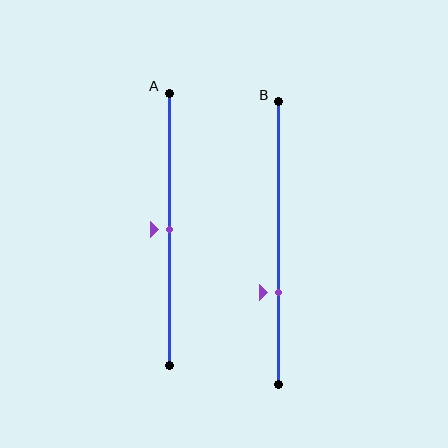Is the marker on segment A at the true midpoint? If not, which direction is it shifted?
Yes, the marker on segment A is at the true midpoint.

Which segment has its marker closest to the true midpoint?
Segment A has its marker closest to the true midpoint.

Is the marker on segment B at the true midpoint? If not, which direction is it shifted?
No, the marker on segment B is shifted downward by about 17% of the segment length.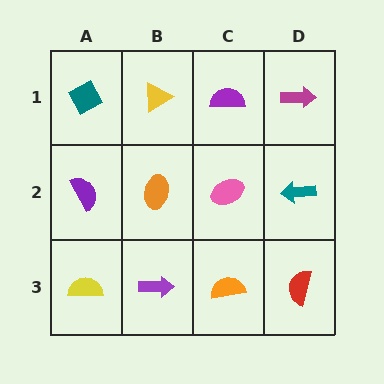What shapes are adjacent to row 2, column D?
A magenta arrow (row 1, column D), a red semicircle (row 3, column D), a pink ellipse (row 2, column C).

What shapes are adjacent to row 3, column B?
An orange ellipse (row 2, column B), a yellow semicircle (row 3, column A), an orange semicircle (row 3, column C).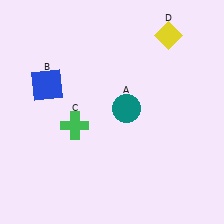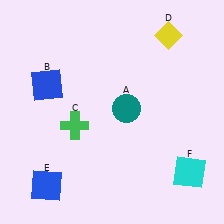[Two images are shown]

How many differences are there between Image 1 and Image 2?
There are 2 differences between the two images.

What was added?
A blue square (E), a cyan square (F) were added in Image 2.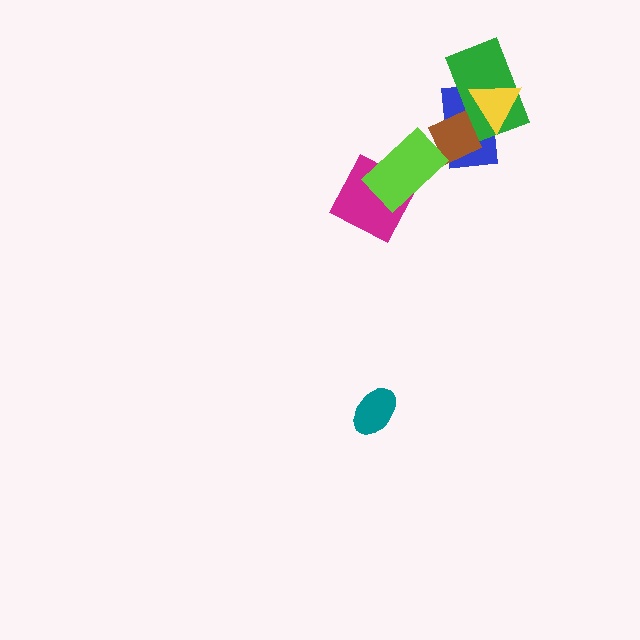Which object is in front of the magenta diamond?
The lime rectangle is in front of the magenta diamond.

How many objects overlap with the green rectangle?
3 objects overlap with the green rectangle.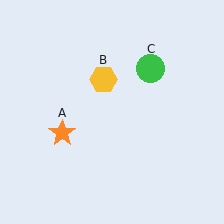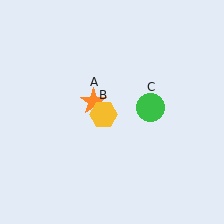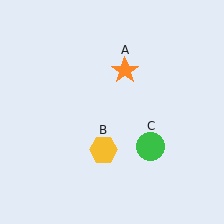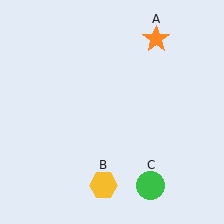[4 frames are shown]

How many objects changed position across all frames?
3 objects changed position: orange star (object A), yellow hexagon (object B), green circle (object C).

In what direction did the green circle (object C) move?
The green circle (object C) moved down.